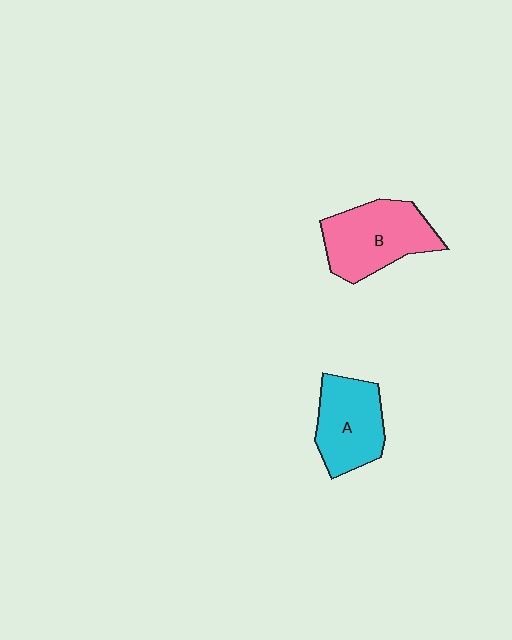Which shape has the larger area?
Shape B (pink).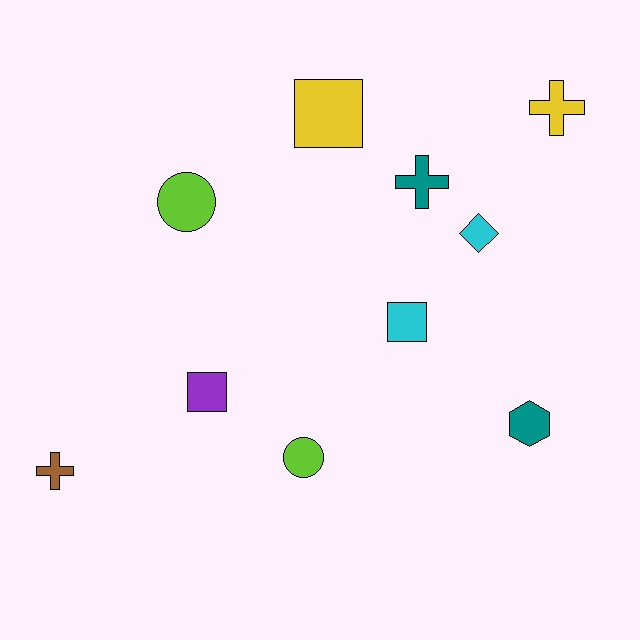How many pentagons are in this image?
There are no pentagons.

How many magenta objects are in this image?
There are no magenta objects.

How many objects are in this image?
There are 10 objects.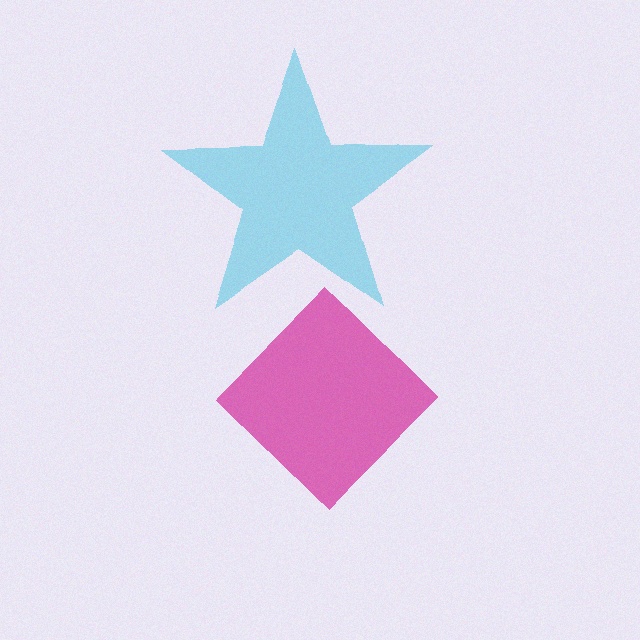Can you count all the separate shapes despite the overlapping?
Yes, there are 2 separate shapes.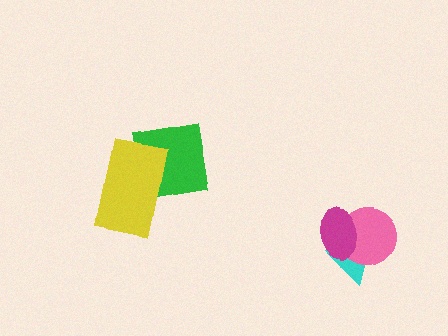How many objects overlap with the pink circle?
2 objects overlap with the pink circle.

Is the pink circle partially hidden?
Yes, it is partially covered by another shape.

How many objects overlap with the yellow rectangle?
1 object overlaps with the yellow rectangle.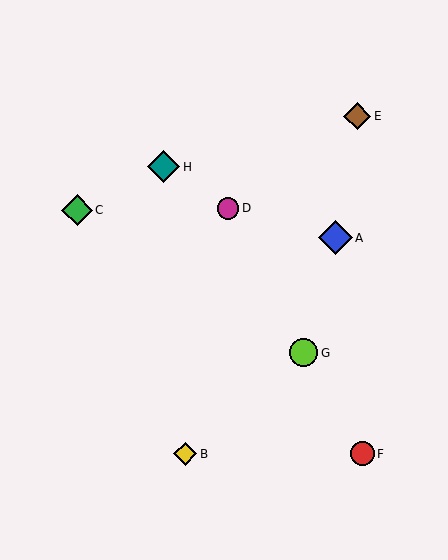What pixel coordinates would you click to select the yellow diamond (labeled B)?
Click at (185, 454) to select the yellow diamond B.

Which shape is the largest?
The blue diamond (labeled A) is the largest.